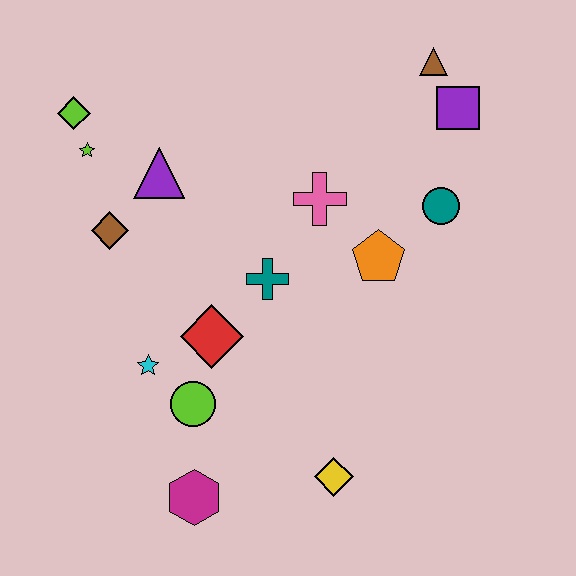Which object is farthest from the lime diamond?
The yellow diamond is farthest from the lime diamond.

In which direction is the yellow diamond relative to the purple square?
The yellow diamond is below the purple square.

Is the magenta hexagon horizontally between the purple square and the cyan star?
Yes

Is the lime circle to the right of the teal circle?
No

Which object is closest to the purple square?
The brown triangle is closest to the purple square.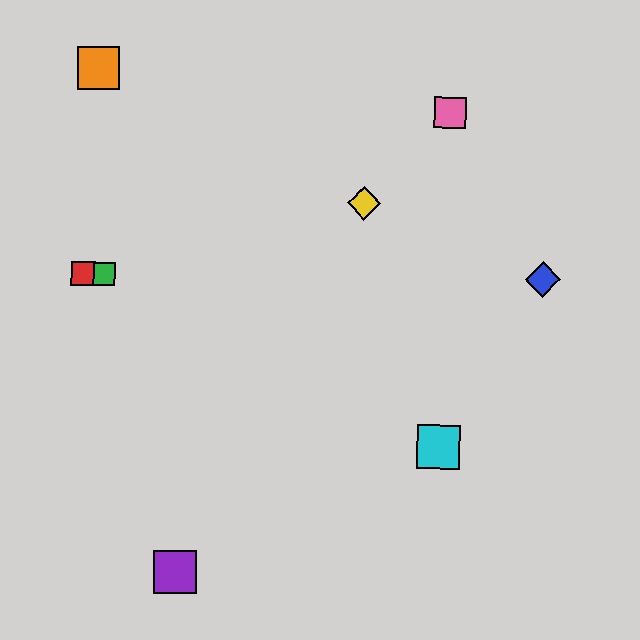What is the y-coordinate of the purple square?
The purple square is at y≈572.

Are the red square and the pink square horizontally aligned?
No, the red square is at y≈274 and the pink square is at y≈113.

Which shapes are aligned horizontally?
The red square, the blue diamond, the green square are aligned horizontally.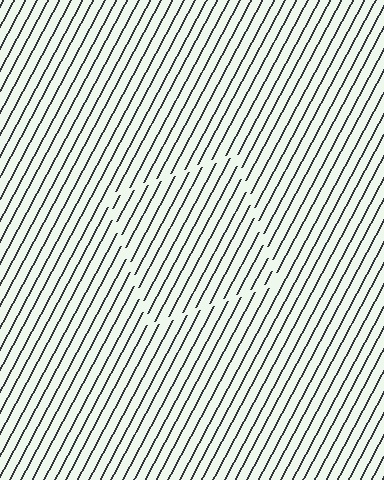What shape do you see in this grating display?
An illusory square. The interior of the shape contains the same grating, shifted by half a period — the contour is defined by the phase discontinuity where line-ends from the inner and outer gratings abut.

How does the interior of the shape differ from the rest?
The interior of the shape contains the same grating, shifted by half a period — the contour is defined by the phase discontinuity where line-ends from the inner and outer gratings abut.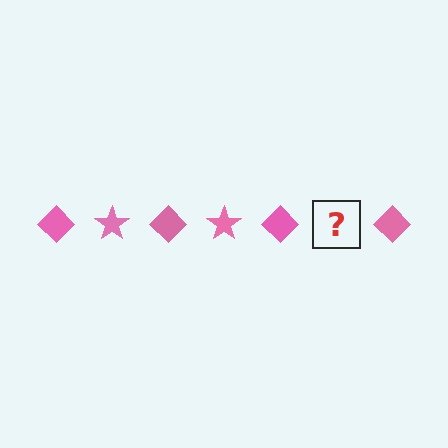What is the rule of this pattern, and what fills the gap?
The rule is that the pattern cycles through diamond, star shapes in pink. The gap should be filled with a pink star.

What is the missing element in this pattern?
The missing element is a pink star.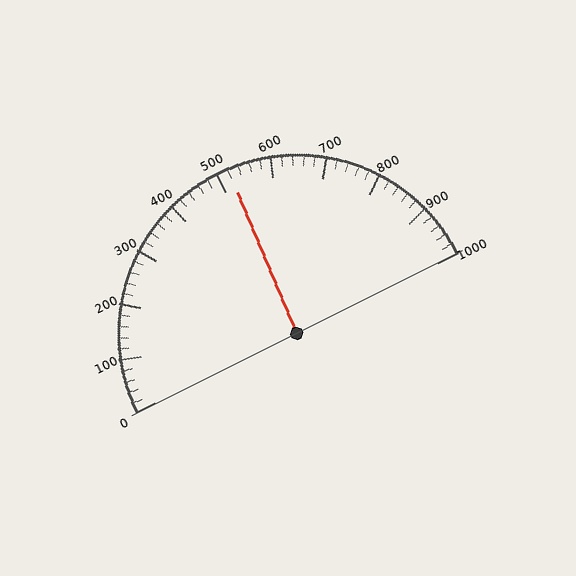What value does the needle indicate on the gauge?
The needle indicates approximately 520.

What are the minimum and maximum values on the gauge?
The gauge ranges from 0 to 1000.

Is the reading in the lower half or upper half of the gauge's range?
The reading is in the upper half of the range (0 to 1000).